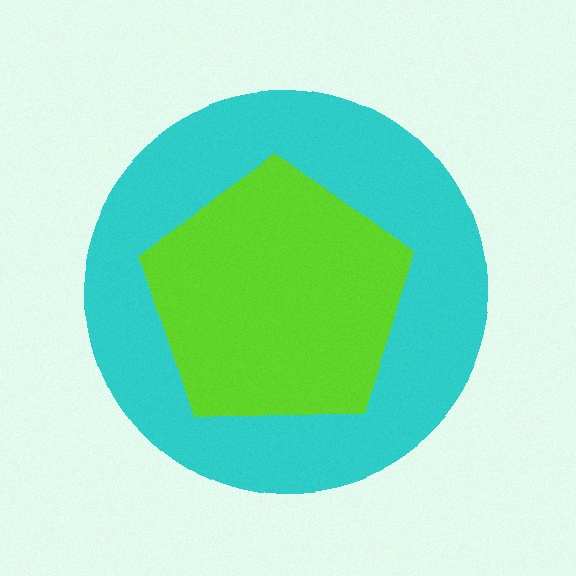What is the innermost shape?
The lime pentagon.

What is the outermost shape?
The cyan circle.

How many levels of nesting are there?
2.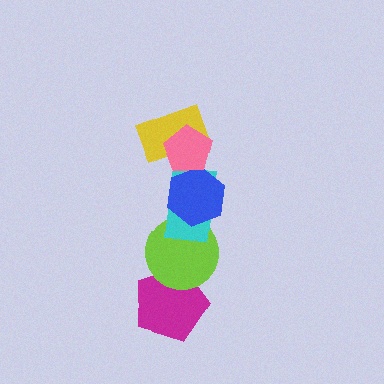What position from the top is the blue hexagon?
The blue hexagon is 3rd from the top.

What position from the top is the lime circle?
The lime circle is 5th from the top.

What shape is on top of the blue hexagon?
The yellow rectangle is on top of the blue hexagon.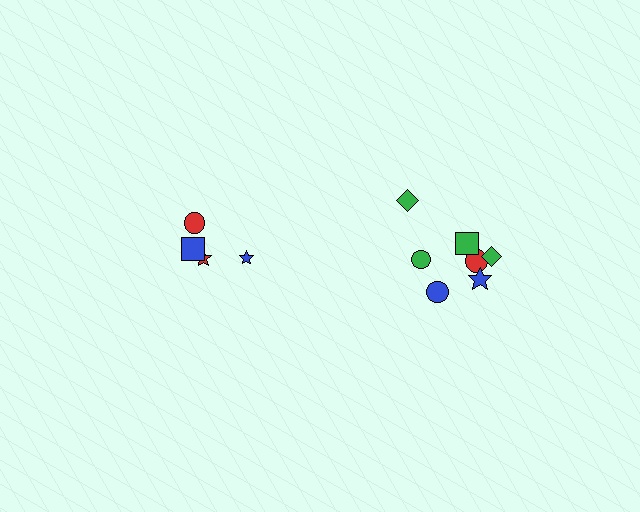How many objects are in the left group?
There are 4 objects.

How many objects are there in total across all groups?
There are 11 objects.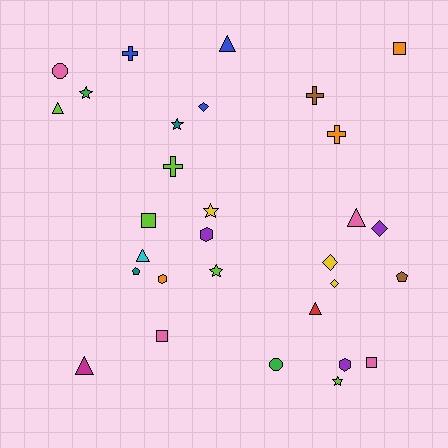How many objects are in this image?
There are 30 objects.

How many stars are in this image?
There are 5 stars.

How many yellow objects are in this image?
There are 3 yellow objects.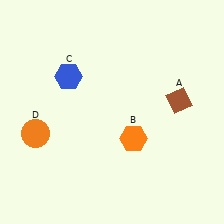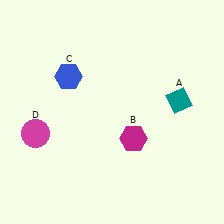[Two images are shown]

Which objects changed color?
A changed from brown to teal. B changed from orange to magenta. D changed from orange to magenta.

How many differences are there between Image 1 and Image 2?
There are 3 differences between the two images.